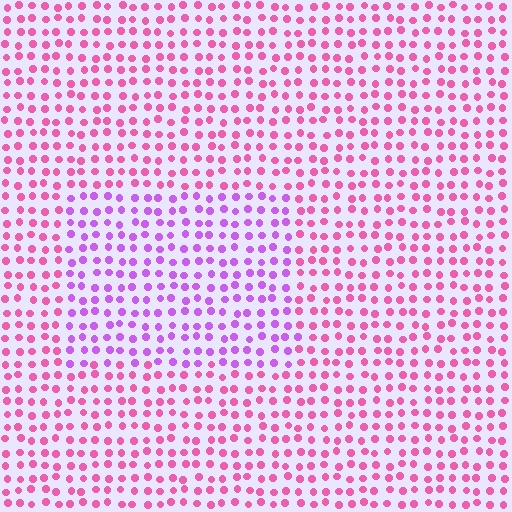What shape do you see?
I see a rectangle.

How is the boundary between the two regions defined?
The boundary is defined purely by a slight shift in hue (about 41 degrees). Spacing, size, and orientation are identical on both sides.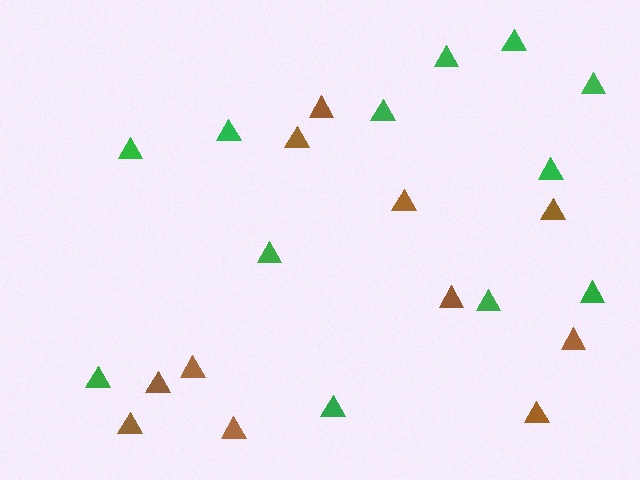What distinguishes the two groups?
There are 2 groups: one group of brown triangles (11) and one group of green triangles (12).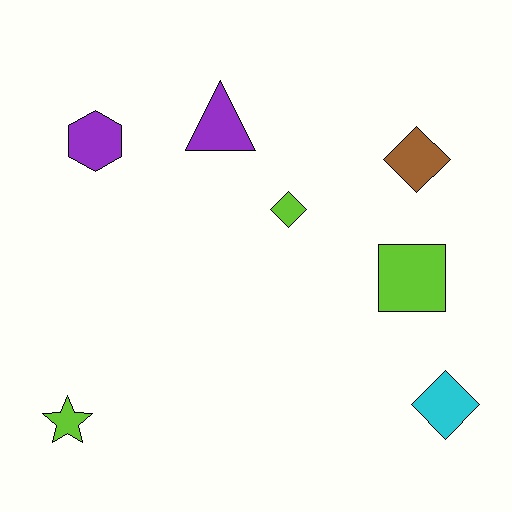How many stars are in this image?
There is 1 star.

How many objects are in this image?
There are 7 objects.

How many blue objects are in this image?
There are no blue objects.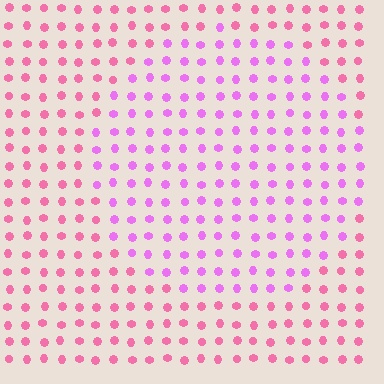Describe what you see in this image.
The image is filled with small pink elements in a uniform arrangement. A circle-shaped region is visible where the elements are tinted to a slightly different hue, forming a subtle color boundary.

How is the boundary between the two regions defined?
The boundary is defined purely by a slight shift in hue (about 38 degrees). Spacing, size, and orientation are identical on both sides.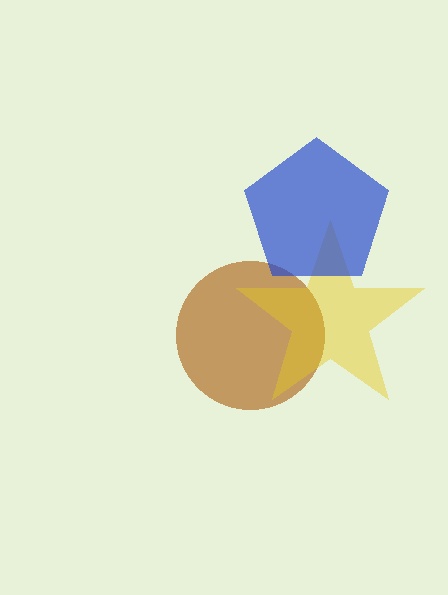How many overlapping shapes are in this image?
There are 3 overlapping shapes in the image.